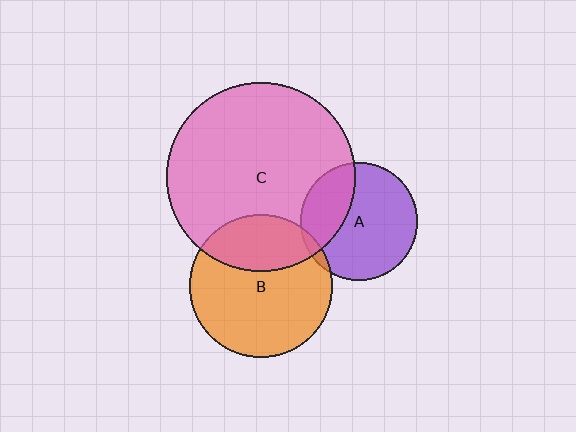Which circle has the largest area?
Circle C (pink).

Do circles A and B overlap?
Yes.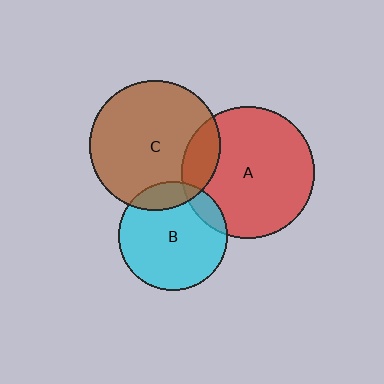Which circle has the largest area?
Circle A (red).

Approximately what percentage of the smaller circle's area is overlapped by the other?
Approximately 15%.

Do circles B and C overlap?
Yes.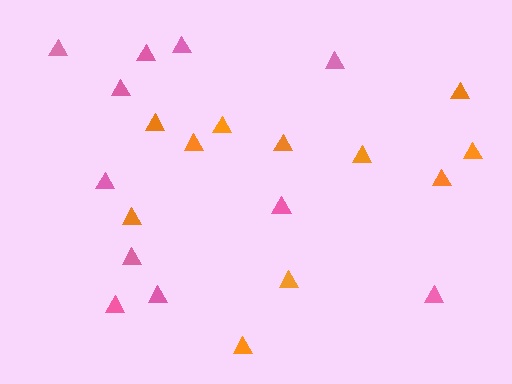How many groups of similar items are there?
There are 2 groups: one group of orange triangles (11) and one group of pink triangles (11).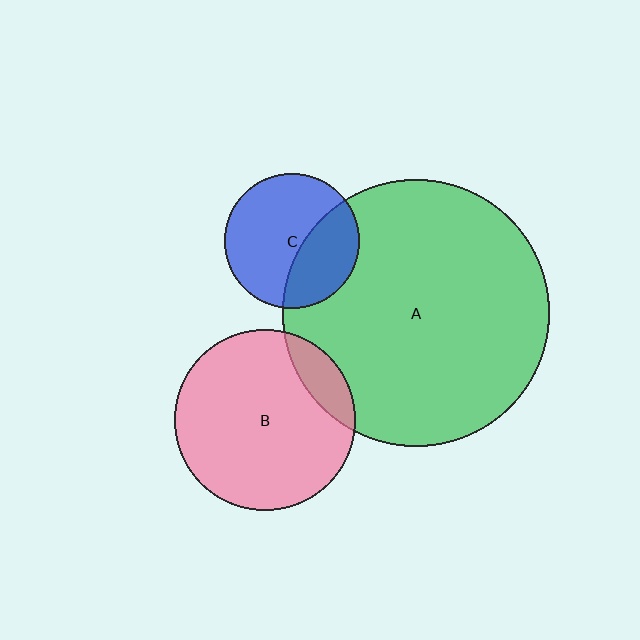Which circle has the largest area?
Circle A (green).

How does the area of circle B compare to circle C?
Approximately 1.8 times.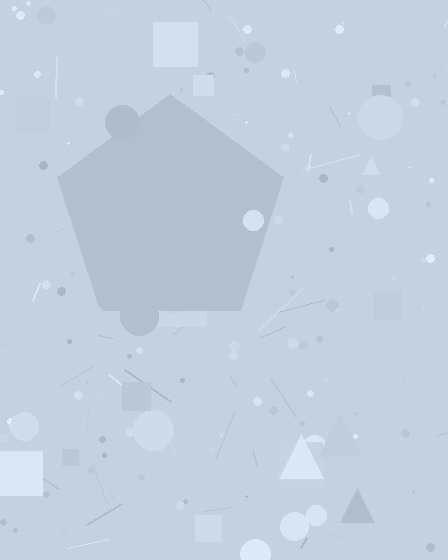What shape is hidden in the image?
A pentagon is hidden in the image.